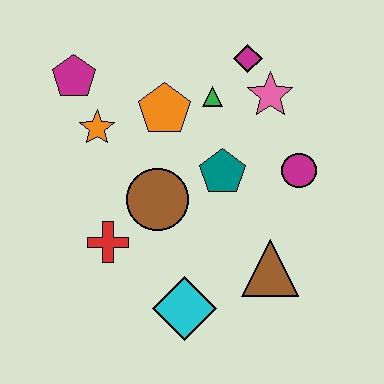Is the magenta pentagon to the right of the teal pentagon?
No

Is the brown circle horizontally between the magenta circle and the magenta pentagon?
Yes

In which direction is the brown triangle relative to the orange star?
The brown triangle is to the right of the orange star.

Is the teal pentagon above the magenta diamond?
No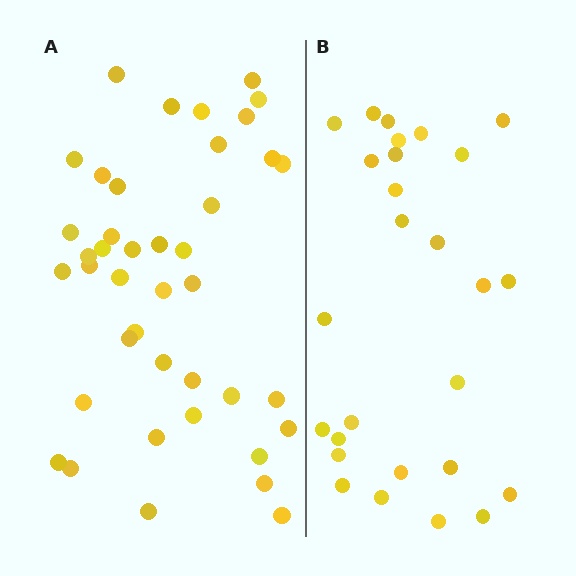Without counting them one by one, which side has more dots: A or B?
Region A (the left region) has more dots.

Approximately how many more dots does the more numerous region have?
Region A has approximately 15 more dots than region B.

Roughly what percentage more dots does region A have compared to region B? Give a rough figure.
About 50% more.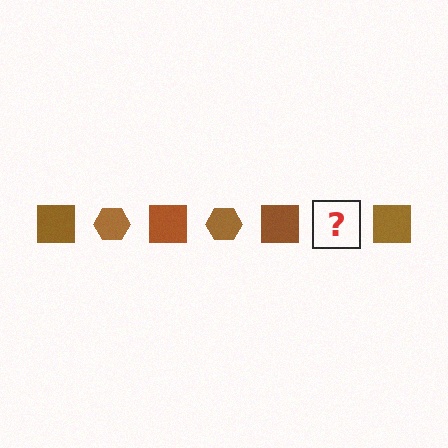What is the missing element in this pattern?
The missing element is a brown hexagon.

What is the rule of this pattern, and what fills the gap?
The rule is that the pattern cycles through square, hexagon shapes in brown. The gap should be filled with a brown hexagon.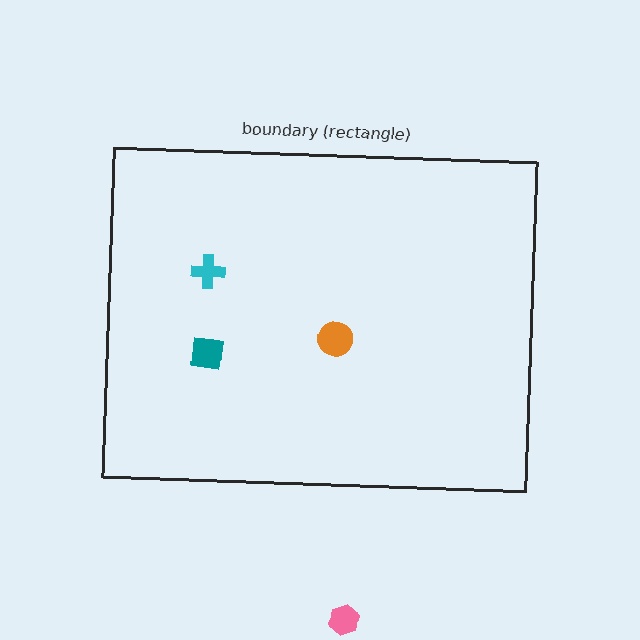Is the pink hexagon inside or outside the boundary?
Outside.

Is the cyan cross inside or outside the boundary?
Inside.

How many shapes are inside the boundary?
3 inside, 1 outside.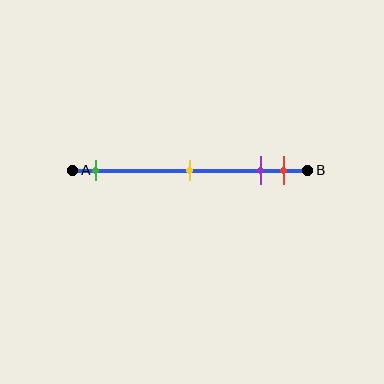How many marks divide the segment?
There are 4 marks dividing the segment.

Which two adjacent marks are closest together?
The purple and red marks are the closest adjacent pair.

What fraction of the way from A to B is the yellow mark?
The yellow mark is approximately 50% (0.5) of the way from A to B.